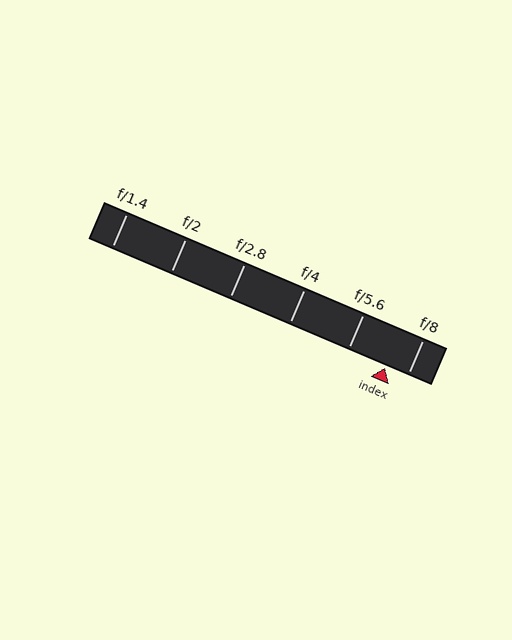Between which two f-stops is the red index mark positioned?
The index mark is between f/5.6 and f/8.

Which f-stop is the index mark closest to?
The index mark is closest to f/8.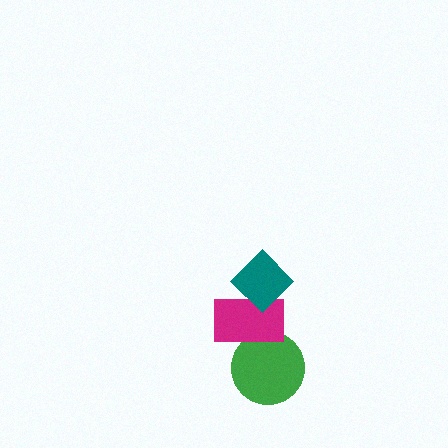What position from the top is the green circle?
The green circle is 3rd from the top.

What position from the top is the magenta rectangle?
The magenta rectangle is 2nd from the top.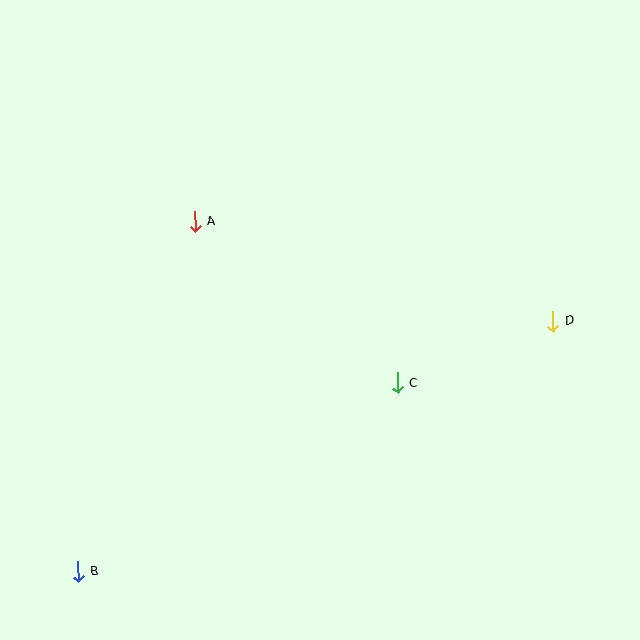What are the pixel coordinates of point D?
Point D is at (553, 322).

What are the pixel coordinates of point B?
Point B is at (78, 572).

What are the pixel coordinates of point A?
Point A is at (195, 222).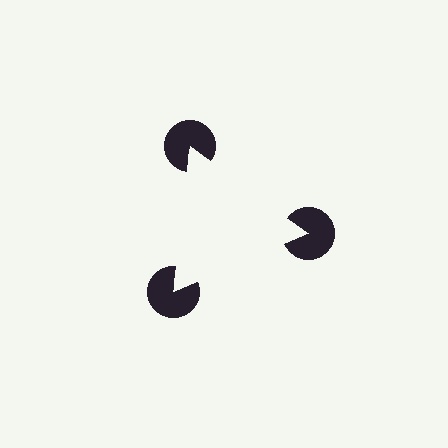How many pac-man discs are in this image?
There are 3 — one at each vertex of the illusory triangle.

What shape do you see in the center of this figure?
An illusory triangle — its edges are inferred from the aligned wedge cuts in the pac-man discs, not physically drawn.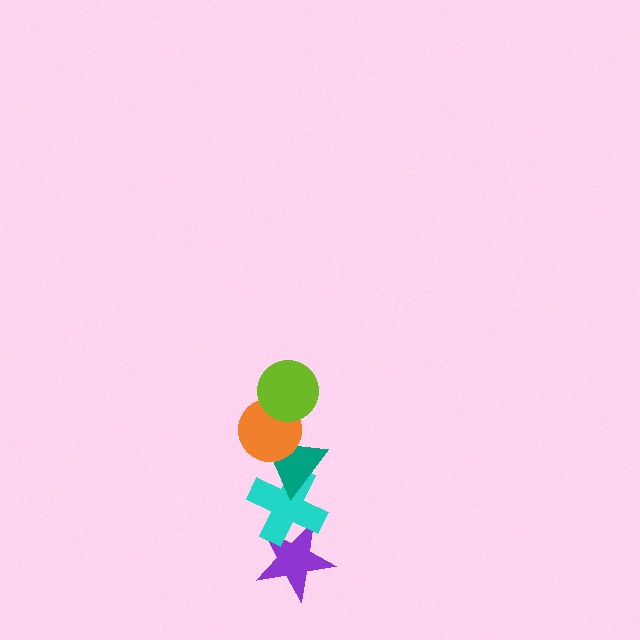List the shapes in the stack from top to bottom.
From top to bottom: the lime circle, the orange circle, the teal triangle, the cyan cross, the purple star.